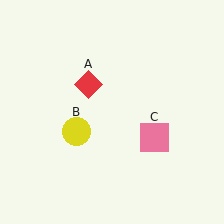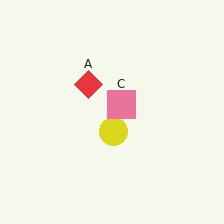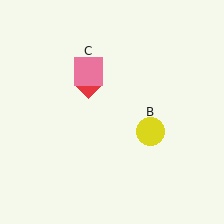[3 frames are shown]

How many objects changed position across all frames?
2 objects changed position: yellow circle (object B), pink square (object C).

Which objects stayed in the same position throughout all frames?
Red diamond (object A) remained stationary.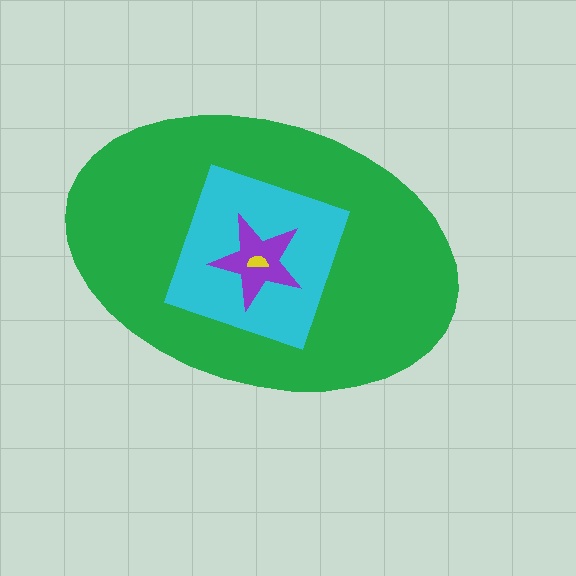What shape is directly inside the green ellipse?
The cyan square.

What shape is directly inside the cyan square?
The purple star.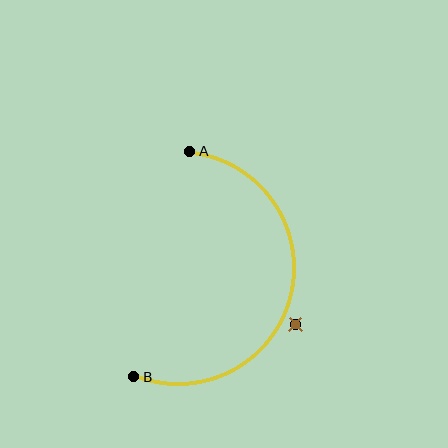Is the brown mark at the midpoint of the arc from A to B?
No — the brown mark does not lie on the arc at all. It sits slightly outside the curve.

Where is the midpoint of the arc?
The arc midpoint is the point on the curve farthest from the straight line joining A and B. It sits to the right of that line.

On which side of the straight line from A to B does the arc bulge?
The arc bulges to the right of the straight line connecting A and B.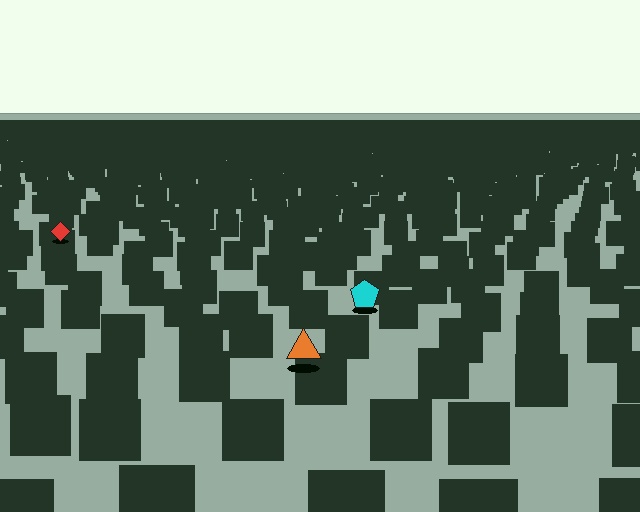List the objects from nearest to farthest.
From nearest to farthest: the orange triangle, the cyan pentagon, the red diamond.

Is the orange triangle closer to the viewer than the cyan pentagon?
Yes. The orange triangle is closer — you can tell from the texture gradient: the ground texture is coarser near it.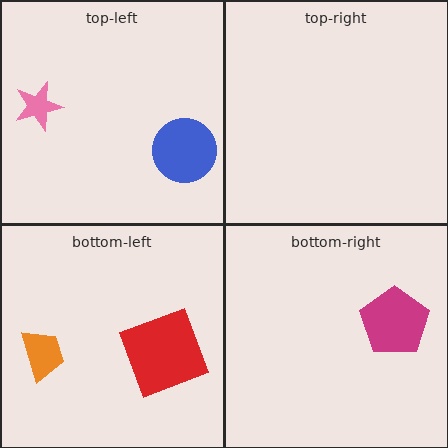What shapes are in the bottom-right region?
The magenta pentagon.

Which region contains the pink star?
The top-left region.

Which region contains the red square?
The bottom-left region.